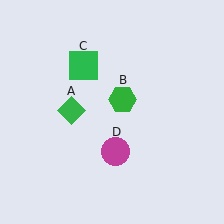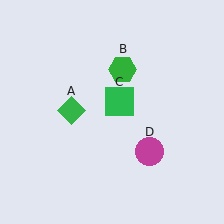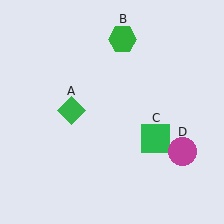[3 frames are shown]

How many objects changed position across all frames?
3 objects changed position: green hexagon (object B), green square (object C), magenta circle (object D).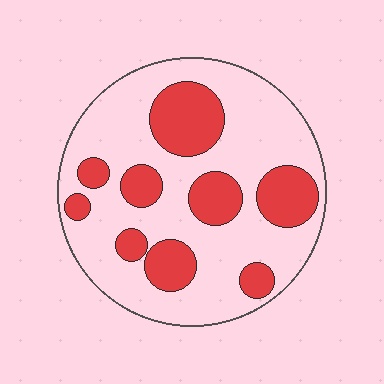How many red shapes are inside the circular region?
9.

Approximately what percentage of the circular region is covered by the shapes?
Approximately 30%.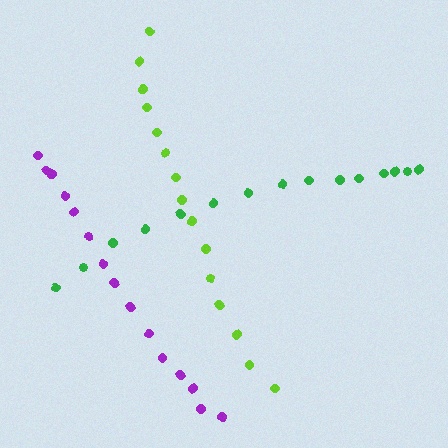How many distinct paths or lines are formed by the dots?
There are 3 distinct paths.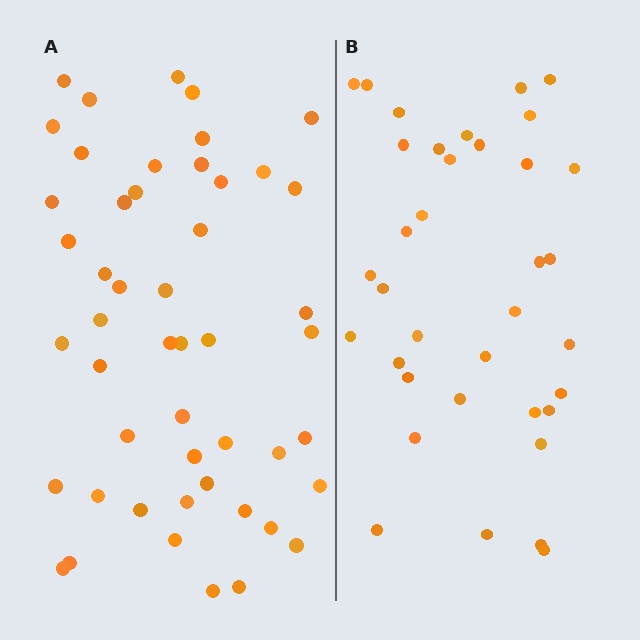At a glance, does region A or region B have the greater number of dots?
Region A (the left region) has more dots.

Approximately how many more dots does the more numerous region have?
Region A has approximately 15 more dots than region B.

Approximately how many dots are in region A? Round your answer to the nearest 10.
About 50 dots. (The exact count is 49, which rounds to 50.)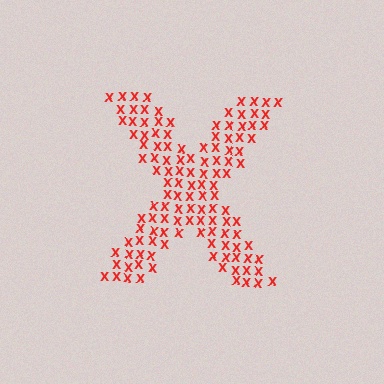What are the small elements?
The small elements are letter X's.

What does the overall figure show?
The overall figure shows the letter X.